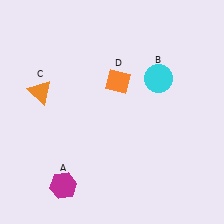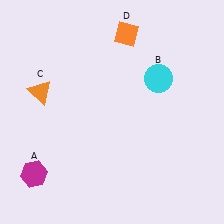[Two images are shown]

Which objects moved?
The objects that moved are: the magenta hexagon (A), the orange diamond (D).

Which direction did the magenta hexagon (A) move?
The magenta hexagon (A) moved left.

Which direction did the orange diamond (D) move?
The orange diamond (D) moved up.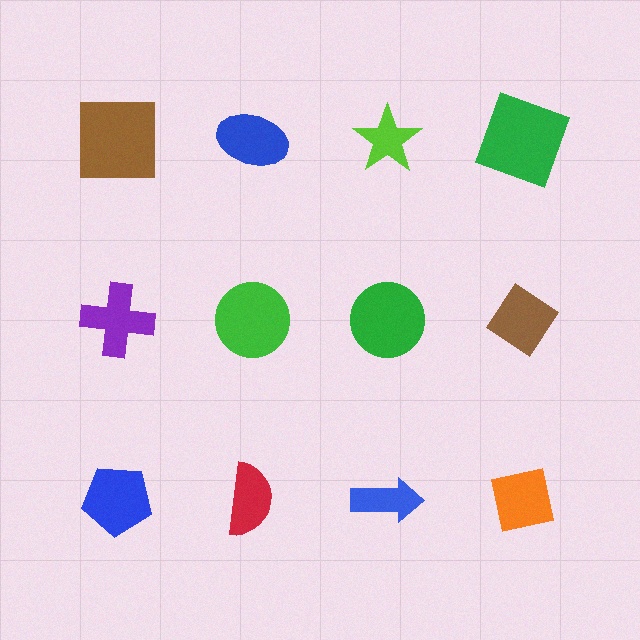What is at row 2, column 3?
A green circle.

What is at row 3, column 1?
A blue pentagon.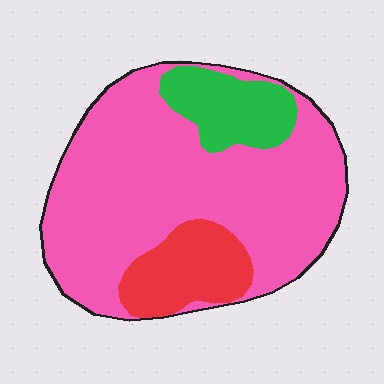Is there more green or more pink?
Pink.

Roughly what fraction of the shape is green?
Green takes up less than a sixth of the shape.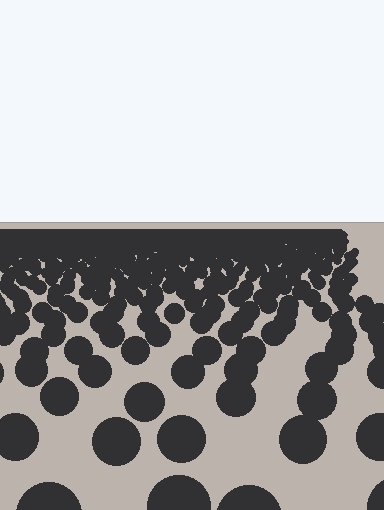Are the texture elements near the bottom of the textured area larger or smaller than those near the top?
Larger. Near the bottom, elements are closer to the viewer and appear at a bigger on-screen size.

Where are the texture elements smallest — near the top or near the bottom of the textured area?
Near the top.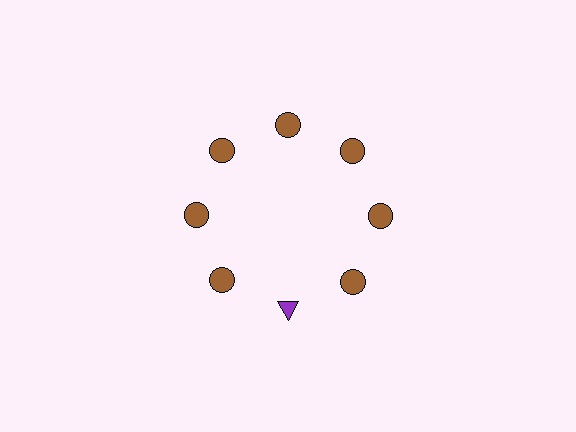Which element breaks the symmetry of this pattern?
The purple triangle at roughly the 6 o'clock position breaks the symmetry. All other shapes are brown circles.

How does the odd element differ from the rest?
It differs in both color (purple instead of brown) and shape (triangle instead of circle).